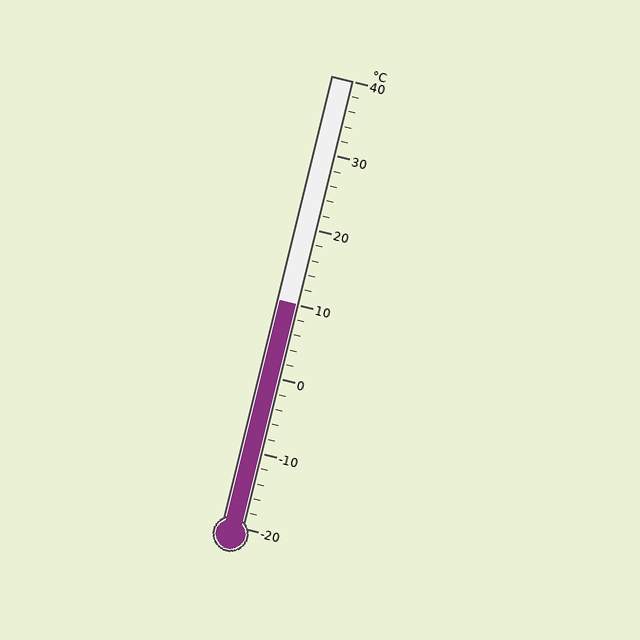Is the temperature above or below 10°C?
The temperature is at 10°C.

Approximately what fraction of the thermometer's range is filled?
The thermometer is filled to approximately 50% of its range.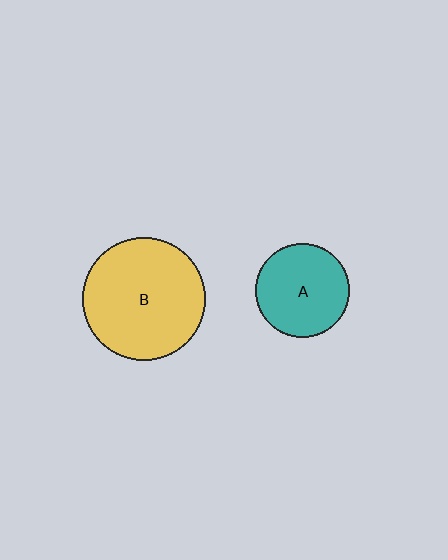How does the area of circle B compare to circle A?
Approximately 1.7 times.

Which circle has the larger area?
Circle B (yellow).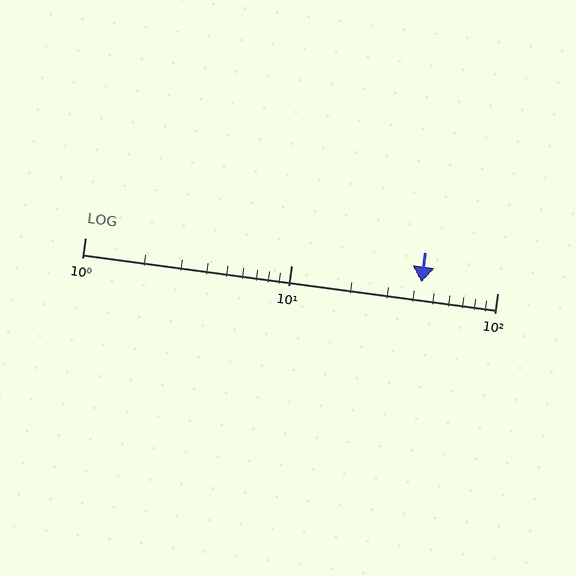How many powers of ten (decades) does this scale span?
The scale spans 2 decades, from 1 to 100.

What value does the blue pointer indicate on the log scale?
The pointer indicates approximately 43.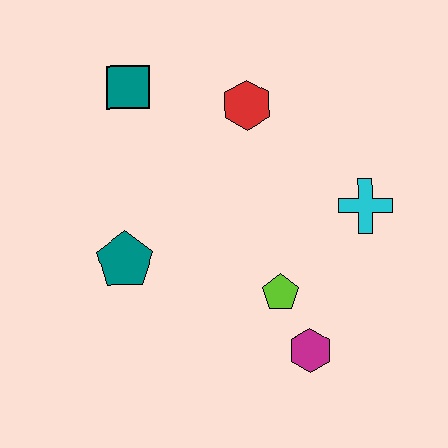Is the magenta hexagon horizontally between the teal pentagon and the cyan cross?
Yes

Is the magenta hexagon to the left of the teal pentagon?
No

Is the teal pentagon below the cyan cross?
Yes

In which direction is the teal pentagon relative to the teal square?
The teal pentagon is below the teal square.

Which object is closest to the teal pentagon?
The lime pentagon is closest to the teal pentagon.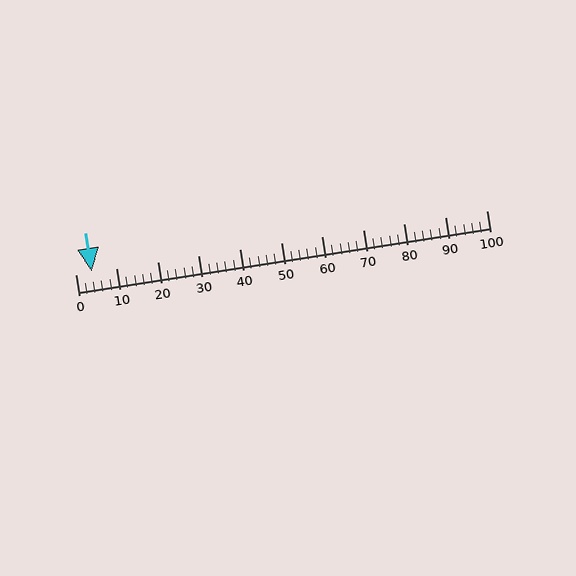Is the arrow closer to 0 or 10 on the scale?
The arrow is closer to 0.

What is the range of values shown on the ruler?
The ruler shows values from 0 to 100.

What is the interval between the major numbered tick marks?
The major tick marks are spaced 10 units apart.